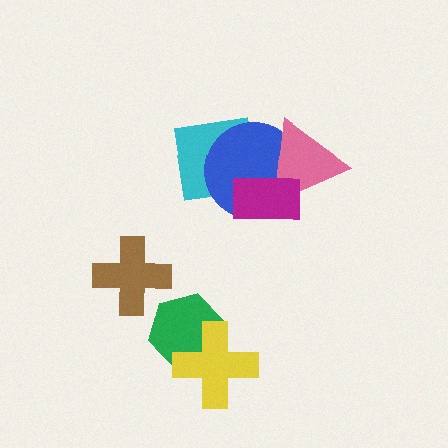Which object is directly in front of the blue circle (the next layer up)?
The pink triangle is directly in front of the blue circle.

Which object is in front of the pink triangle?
The magenta rectangle is in front of the pink triangle.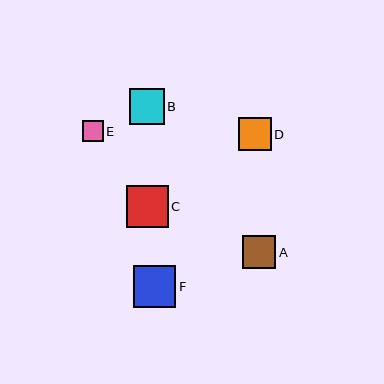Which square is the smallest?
Square E is the smallest with a size of approximately 21 pixels.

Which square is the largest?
Square C is the largest with a size of approximately 42 pixels.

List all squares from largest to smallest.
From largest to smallest: C, F, B, D, A, E.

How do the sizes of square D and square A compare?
Square D and square A are approximately the same size.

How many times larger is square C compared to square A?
Square C is approximately 1.3 times the size of square A.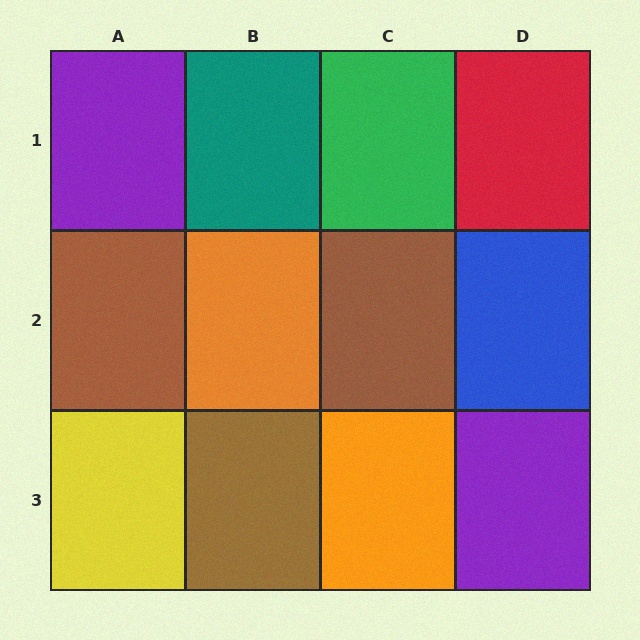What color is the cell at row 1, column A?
Purple.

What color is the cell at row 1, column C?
Green.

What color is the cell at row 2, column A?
Brown.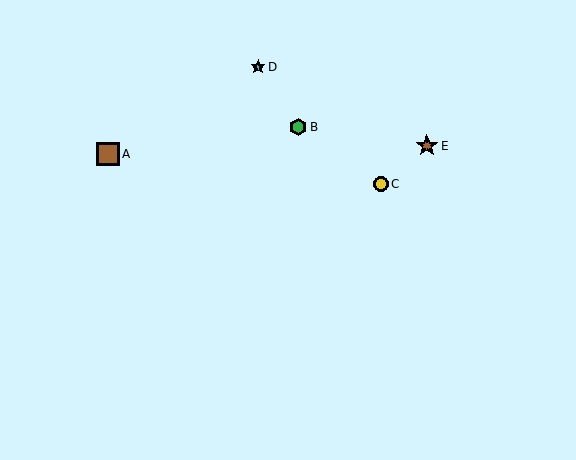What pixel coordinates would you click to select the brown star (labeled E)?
Click at (427, 146) to select the brown star E.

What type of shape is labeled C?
Shape C is a yellow circle.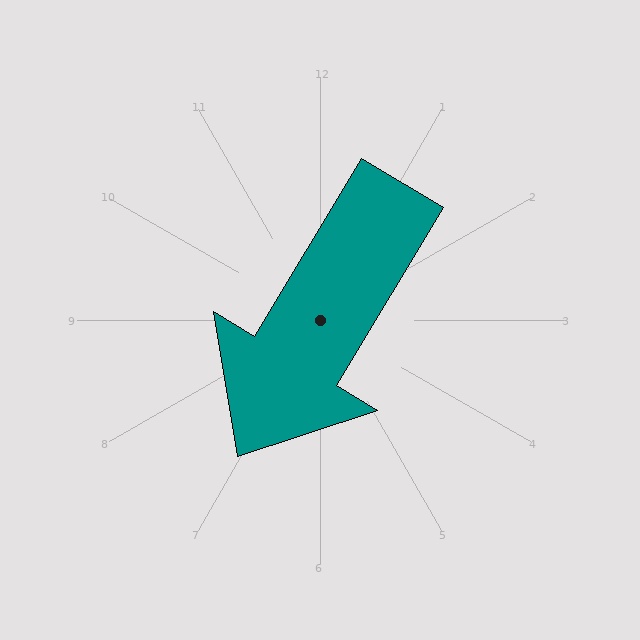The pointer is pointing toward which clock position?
Roughly 7 o'clock.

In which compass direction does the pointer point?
Southwest.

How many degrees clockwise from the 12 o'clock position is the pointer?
Approximately 211 degrees.